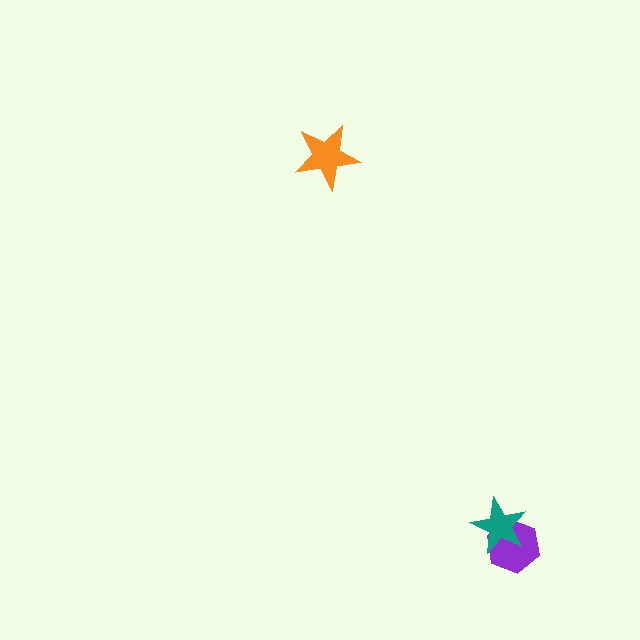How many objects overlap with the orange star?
0 objects overlap with the orange star.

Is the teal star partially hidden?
No, no other shape covers it.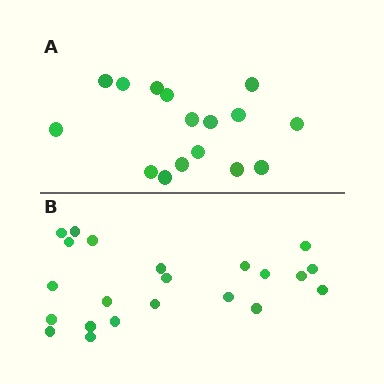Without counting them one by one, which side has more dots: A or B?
Region B (the bottom region) has more dots.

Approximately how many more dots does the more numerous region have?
Region B has about 6 more dots than region A.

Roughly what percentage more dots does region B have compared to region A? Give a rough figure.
About 40% more.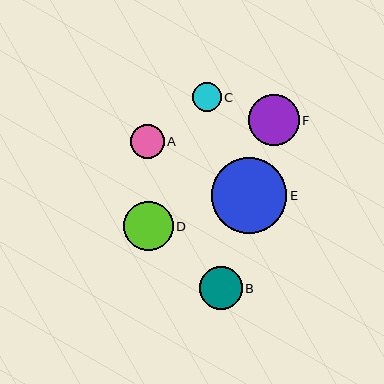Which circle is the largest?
Circle E is the largest with a size of approximately 76 pixels.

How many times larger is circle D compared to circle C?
Circle D is approximately 1.7 times the size of circle C.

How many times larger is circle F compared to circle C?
Circle F is approximately 1.8 times the size of circle C.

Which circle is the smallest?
Circle C is the smallest with a size of approximately 29 pixels.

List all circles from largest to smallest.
From largest to smallest: E, F, D, B, A, C.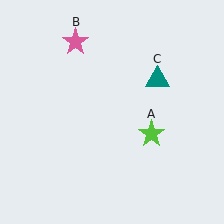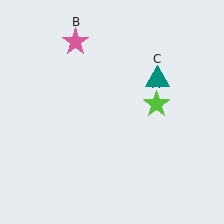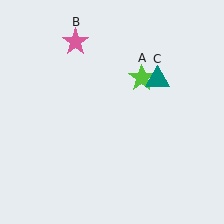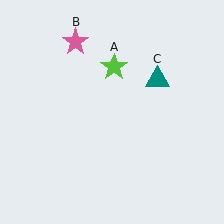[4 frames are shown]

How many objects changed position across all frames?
1 object changed position: lime star (object A).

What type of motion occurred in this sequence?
The lime star (object A) rotated counterclockwise around the center of the scene.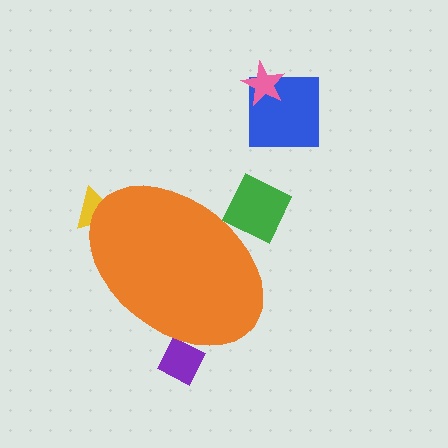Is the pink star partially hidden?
No, the pink star is fully visible.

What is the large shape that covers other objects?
An orange ellipse.